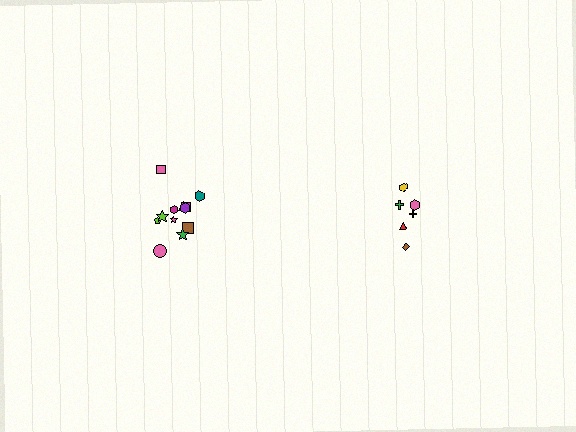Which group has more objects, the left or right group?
The left group.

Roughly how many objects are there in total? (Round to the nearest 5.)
Roughly 20 objects in total.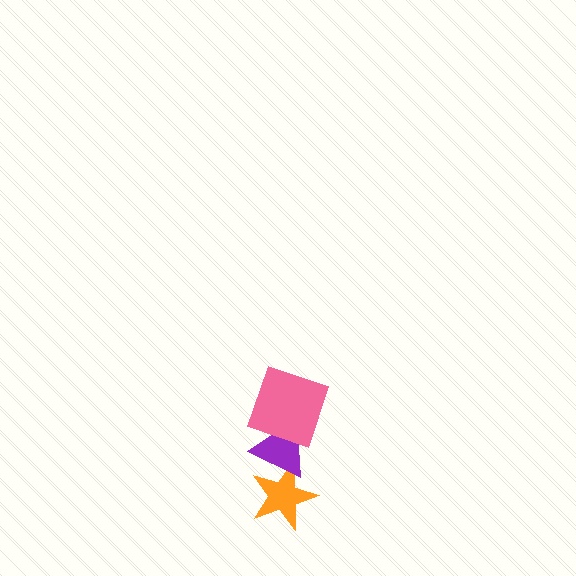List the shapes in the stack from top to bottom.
From top to bottom: the pink square, the purple triangle, the orange star.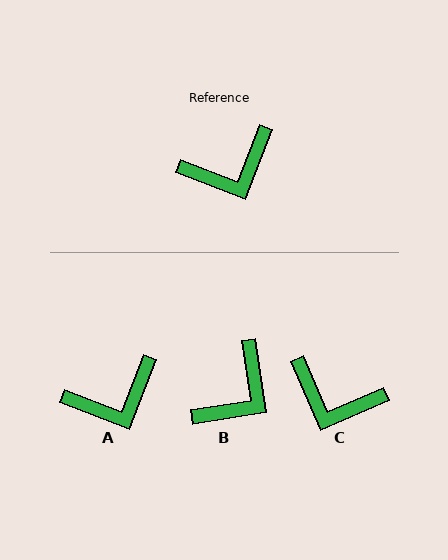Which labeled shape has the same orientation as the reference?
A.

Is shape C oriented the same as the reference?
No, it is off by about 46 degrees.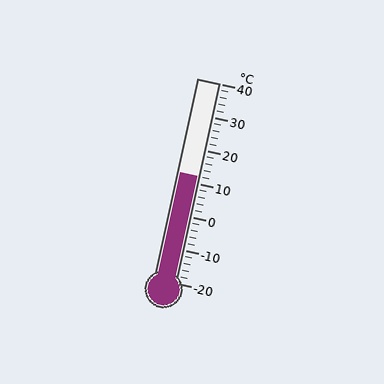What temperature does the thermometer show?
The thermometer shows approximately 12°C.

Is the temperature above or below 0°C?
The temperature is above 0°C.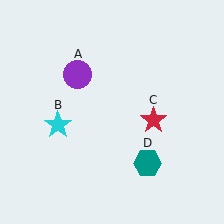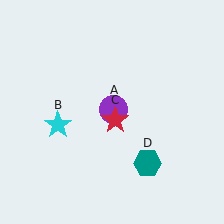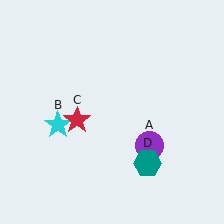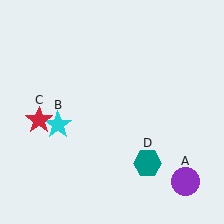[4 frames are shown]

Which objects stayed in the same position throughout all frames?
Cyan star (object B) and teal hexagon (object D) remained stationary.